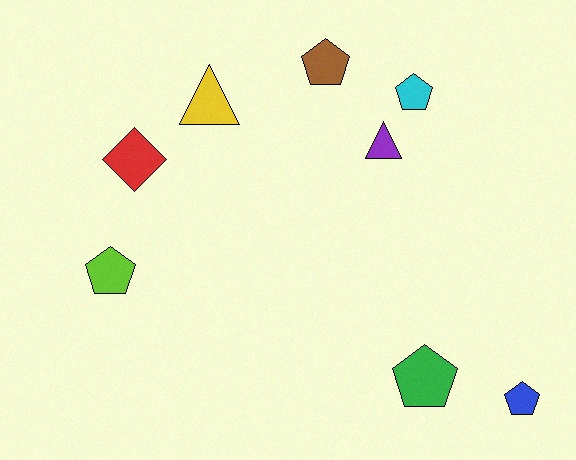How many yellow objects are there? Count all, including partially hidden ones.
There is 1 yellow object.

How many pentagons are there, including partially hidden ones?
There are 5 pentagons.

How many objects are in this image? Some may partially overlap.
There are 8 objects.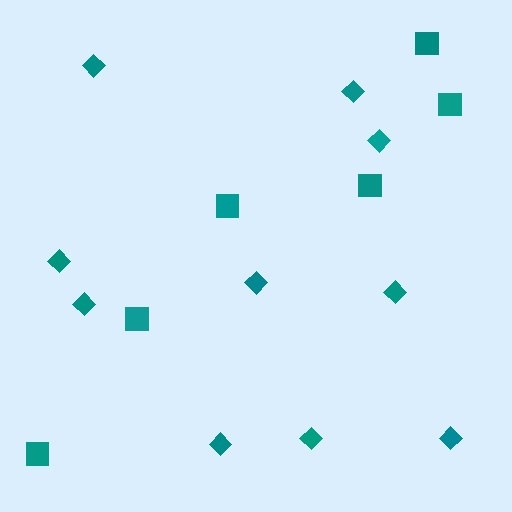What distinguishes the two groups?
There are 2 groups: one group of diamonds (10) and one group of squares (6).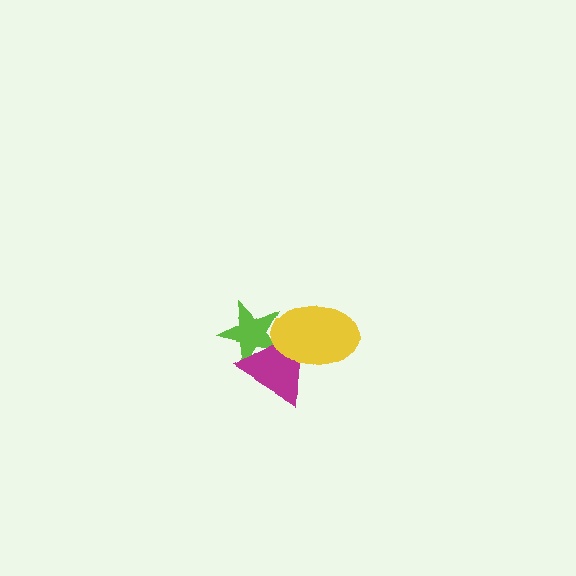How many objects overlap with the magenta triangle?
2 objects overlap with the magenta triangle.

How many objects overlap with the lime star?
2 objects overlap with the lime star.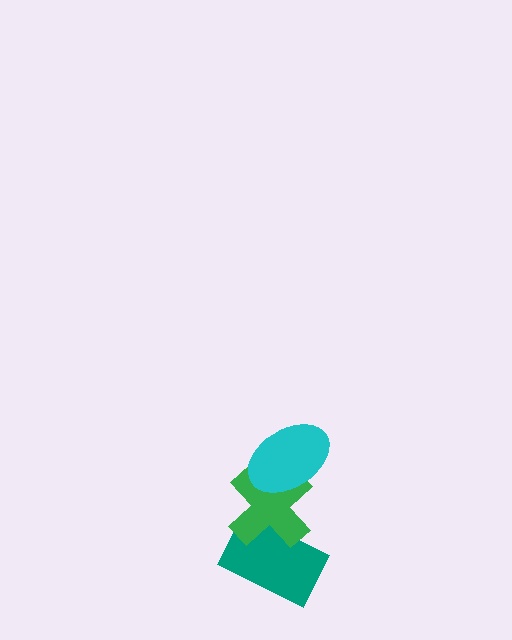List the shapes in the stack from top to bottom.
From top to bottom: the cyan ellipse, the green cross, the teal rectangle.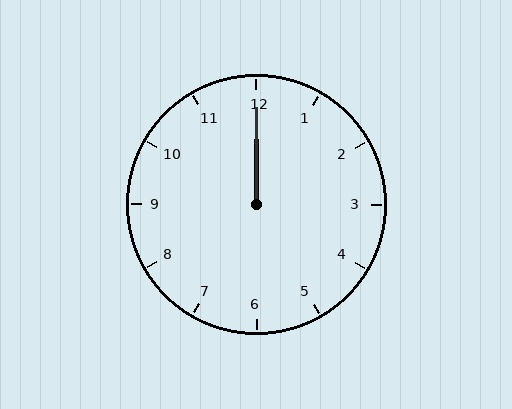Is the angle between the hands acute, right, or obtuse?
It is acute.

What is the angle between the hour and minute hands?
Approximately 0 degrees.